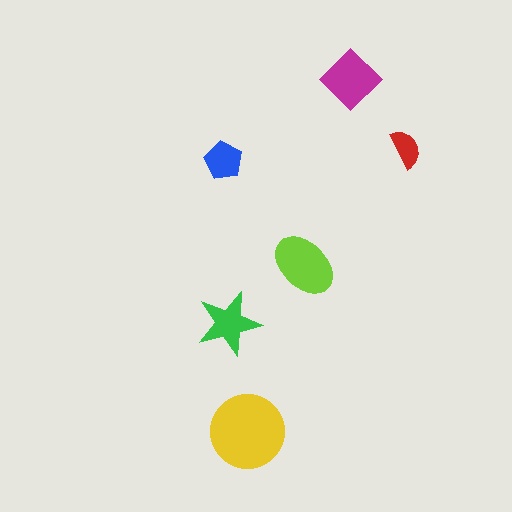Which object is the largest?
The yellow circle.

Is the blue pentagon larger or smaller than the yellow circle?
Smaller.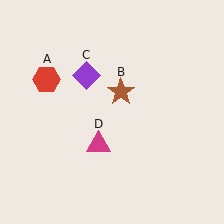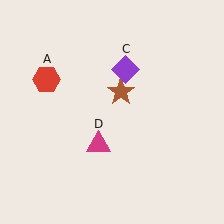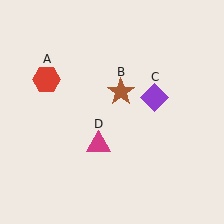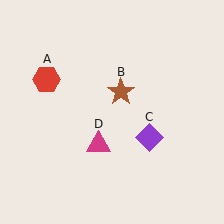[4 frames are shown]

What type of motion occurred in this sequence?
The purple diamond (object C) rotated clockwise around the center of the scene.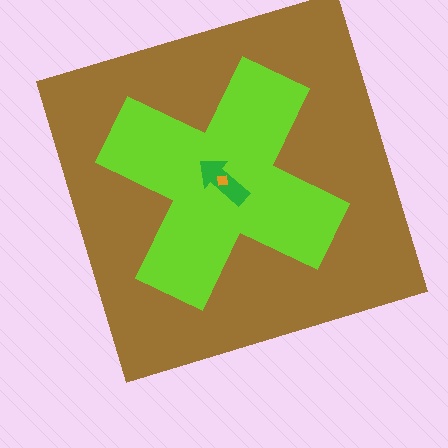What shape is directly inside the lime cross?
The green arrow.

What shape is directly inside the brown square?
The lime cross.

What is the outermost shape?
The brown square.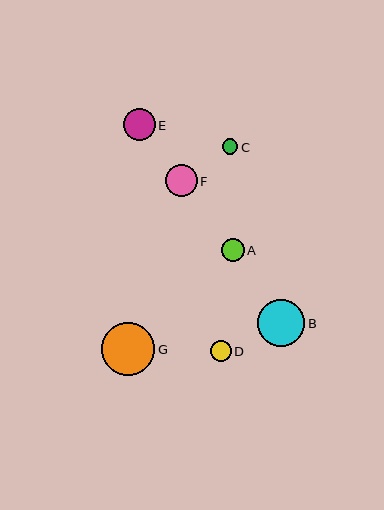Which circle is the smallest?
Circle C is the smallest with a size of approximately 15 pixels.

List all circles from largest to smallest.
From largest to smallest: G, B, E, F, A, D, C.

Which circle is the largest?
Circle G is the largest with a size of approximately 53 pixels.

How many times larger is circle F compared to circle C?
Circle F is approximately 2.0 times the size of circle C.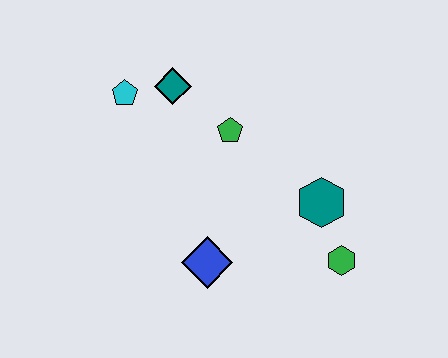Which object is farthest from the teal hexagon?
The cyan pentagon is farthest from the teal hexagon.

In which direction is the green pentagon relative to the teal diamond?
The green pentagon is to the right of the teal diamond.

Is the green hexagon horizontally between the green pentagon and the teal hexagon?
No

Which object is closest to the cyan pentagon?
The teal diamond is closest to the cyan pentagon.